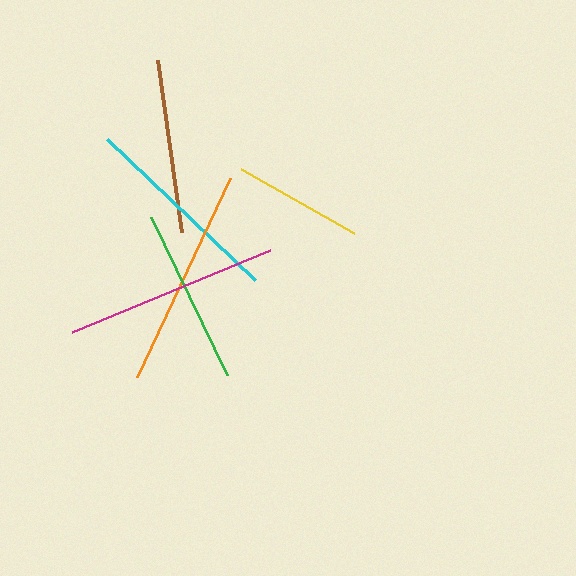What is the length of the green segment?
The green segment is approximately 176 pixels long.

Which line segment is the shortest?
The yellow line is the shortest at approximately 131 pixels.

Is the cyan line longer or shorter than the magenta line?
The magenta line is longer than the cyan line.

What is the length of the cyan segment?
The cyan segment is approximately 204 pixels long.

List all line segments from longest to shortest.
From longest to shortest: orange, magenta, cyan, green, brown, yellow.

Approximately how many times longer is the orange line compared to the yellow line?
The orange line is approximately 1.7 times the length of the yellow line.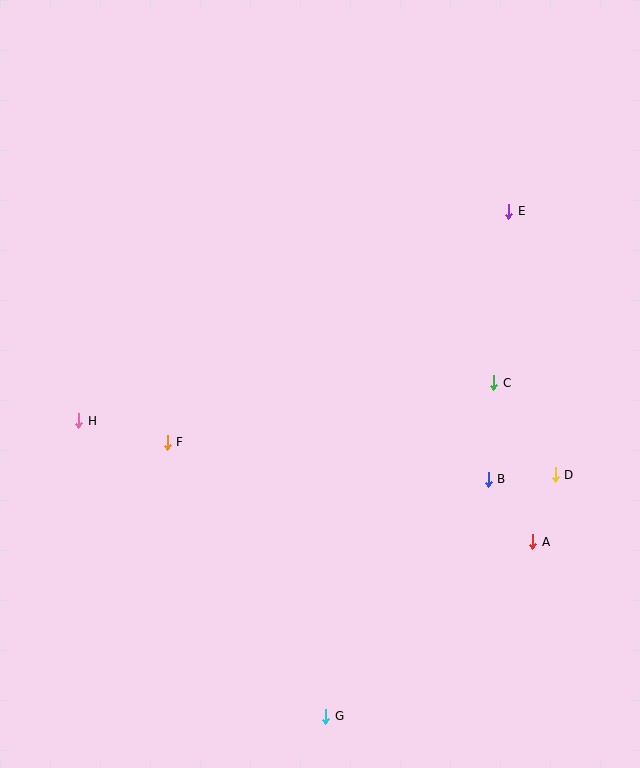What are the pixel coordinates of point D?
Point D is at (555, 475).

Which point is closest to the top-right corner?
Point E is closest to the top-right corner.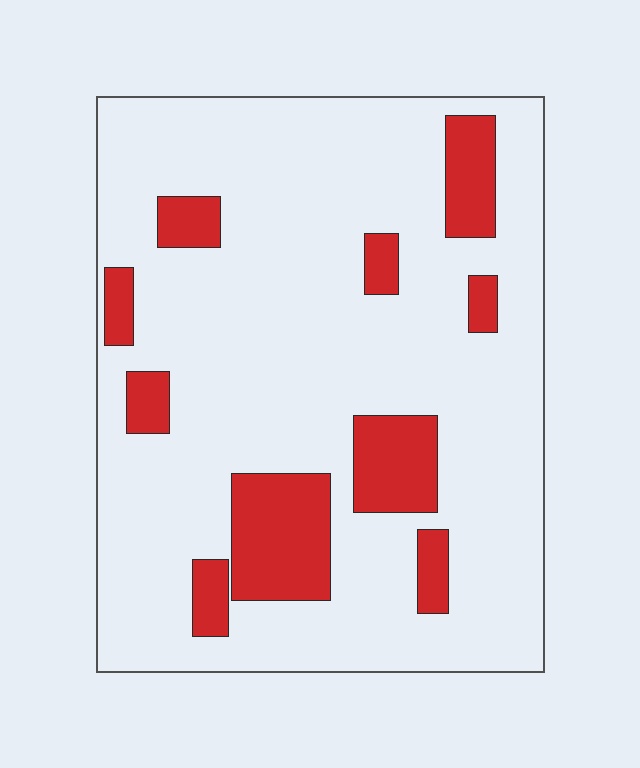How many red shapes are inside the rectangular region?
10.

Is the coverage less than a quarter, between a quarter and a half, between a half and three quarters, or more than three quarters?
Less than a quarter.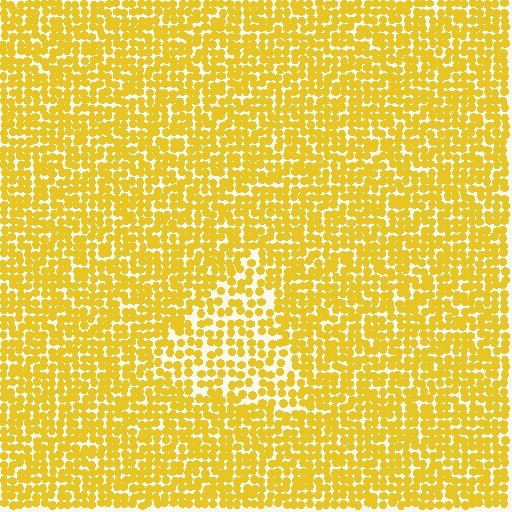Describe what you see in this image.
The image contains small yellow elements arranged at two different densities. A triangle-shaped region is visible where the elements are less densely packed than the surrounding area.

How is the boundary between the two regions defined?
The boundary is defined by a change in element density (approximately 1.6x ratio). All elements are the same color, size, and shape.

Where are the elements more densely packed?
The elements are more densely packed outside the triangle boundary.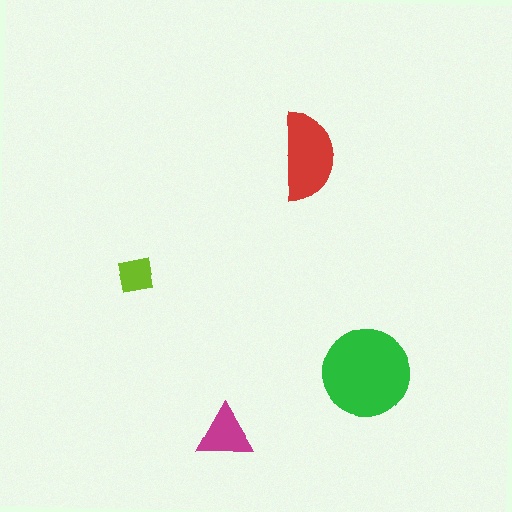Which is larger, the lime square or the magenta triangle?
The magenta triangle.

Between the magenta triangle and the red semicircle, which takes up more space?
The red semicircle.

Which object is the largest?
The green circle.